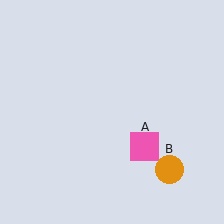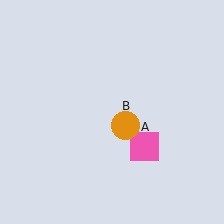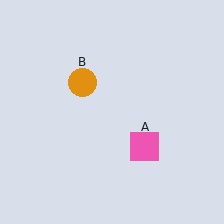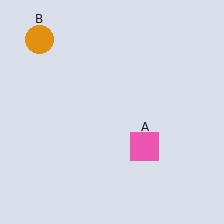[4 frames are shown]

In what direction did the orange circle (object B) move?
The orange circle (object B) moved up and to the left.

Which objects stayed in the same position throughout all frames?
Pink square (object A) remained stationary.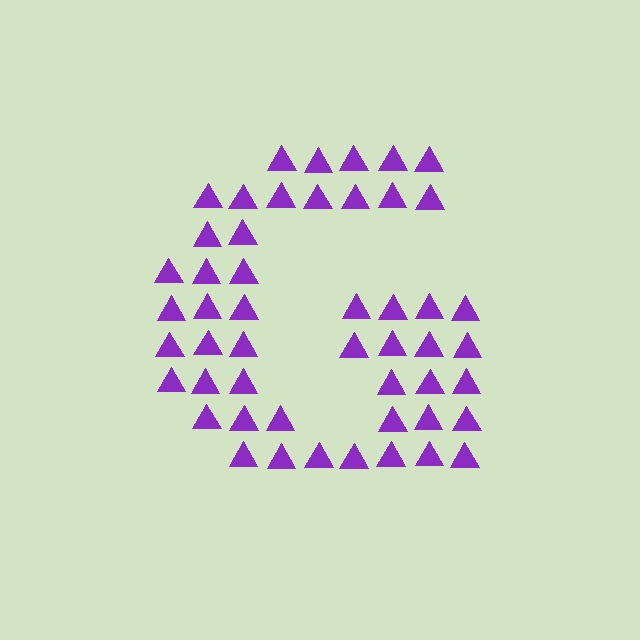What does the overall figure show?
The overall figure shows the letter G.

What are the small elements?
The small elements are triangles.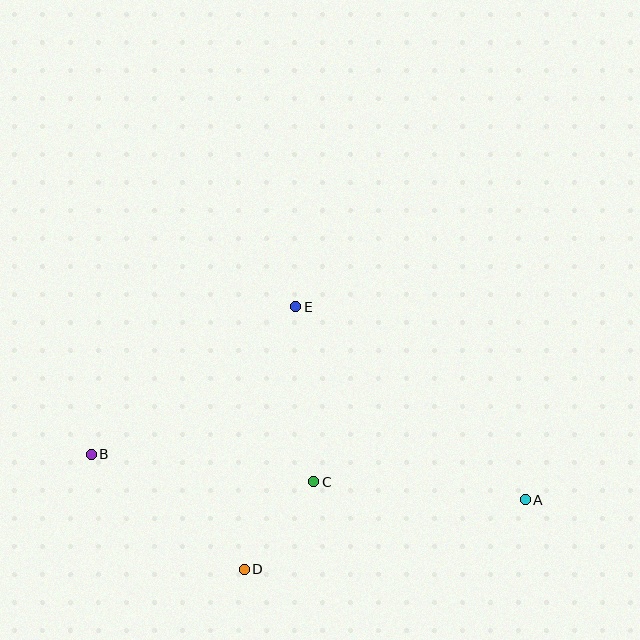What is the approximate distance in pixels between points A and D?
The distance between A and D is approximately 289 pixels.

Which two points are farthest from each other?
Points A and B are farthest from each other.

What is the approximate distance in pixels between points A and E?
The distance between A and E is approximately 300 pixels.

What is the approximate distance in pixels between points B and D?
The distance between B and D is approximately 191 pixels.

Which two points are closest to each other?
Points C and D are closest to each other.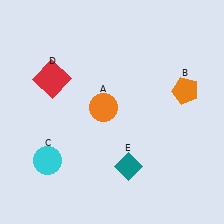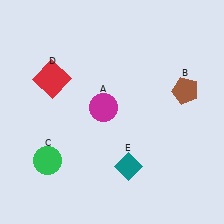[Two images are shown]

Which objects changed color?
A changed from orange to magenta. B changed from orange to brown. C changed from cyan to green.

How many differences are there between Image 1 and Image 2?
There are 3 differences between the two images.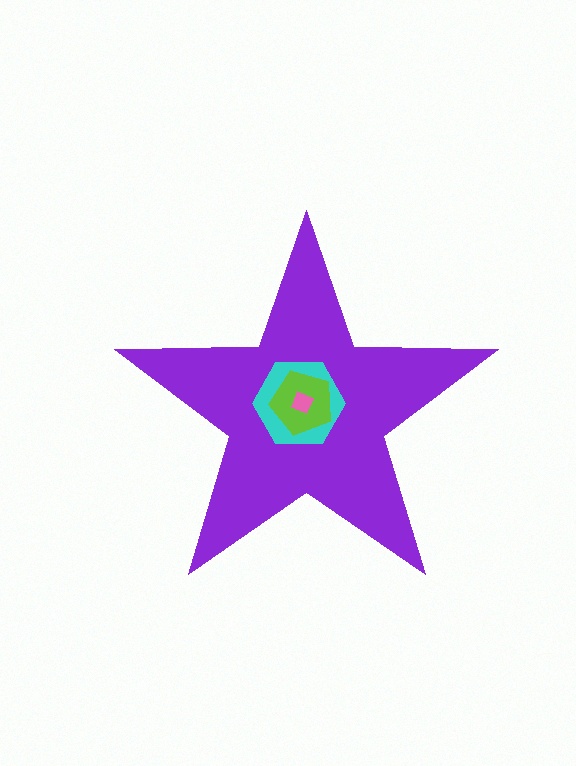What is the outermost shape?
The purple star.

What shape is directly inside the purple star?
The cyan hexagon.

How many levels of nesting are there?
4.